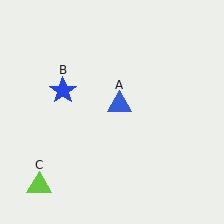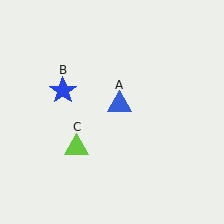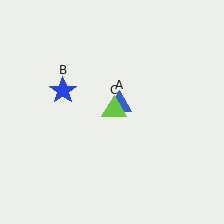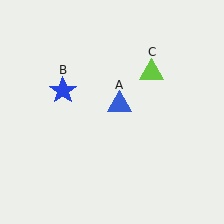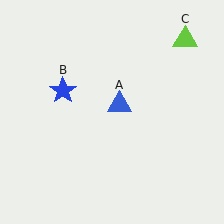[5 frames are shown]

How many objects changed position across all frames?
1 object changed position: lime triangle (object C).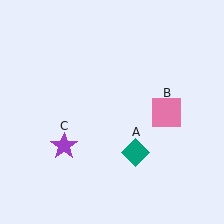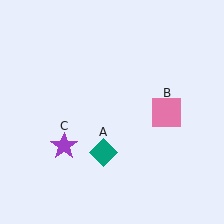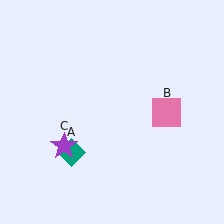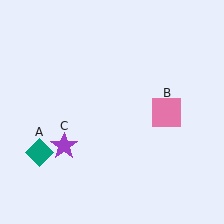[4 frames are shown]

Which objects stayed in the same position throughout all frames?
Pink square (object B) and purple star (object C) remained stationary.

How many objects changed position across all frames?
1 object changed position: teal diamond (object A).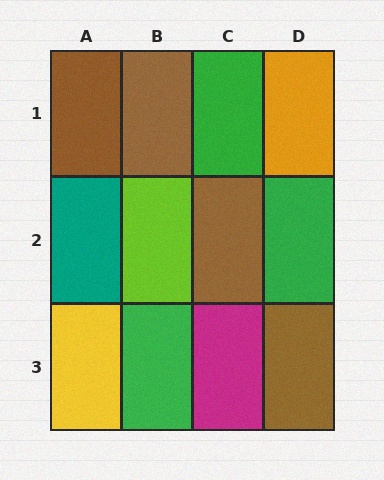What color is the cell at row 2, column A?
Teal.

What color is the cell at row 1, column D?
Orange.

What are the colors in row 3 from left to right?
Yellow, green, magenta, brown.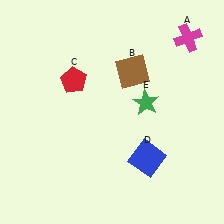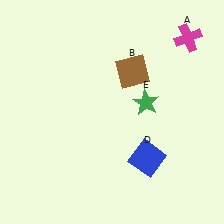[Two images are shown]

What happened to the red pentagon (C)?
The red pentagon (C) was removed in Image 2. It was in the top-left area of Image 1.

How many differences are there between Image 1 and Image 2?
There is 1 difference between the two images.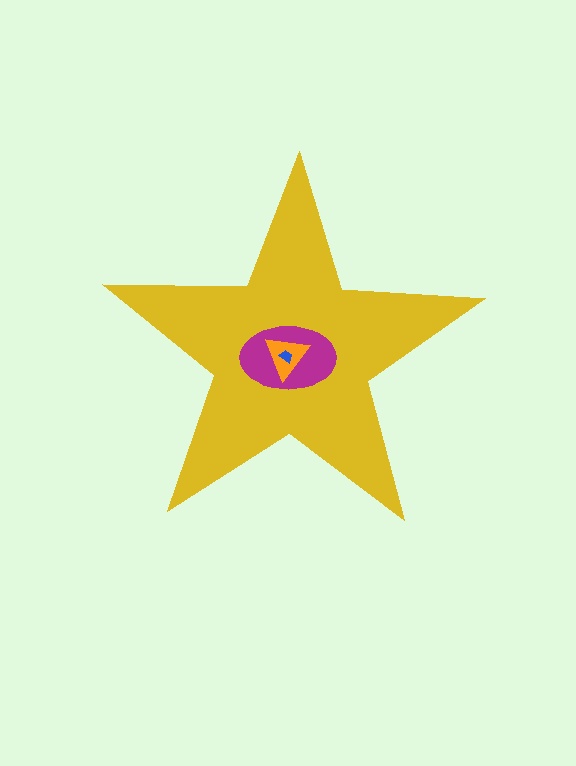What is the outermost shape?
The yellow star.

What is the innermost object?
The blue trapezoid.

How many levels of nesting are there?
4.